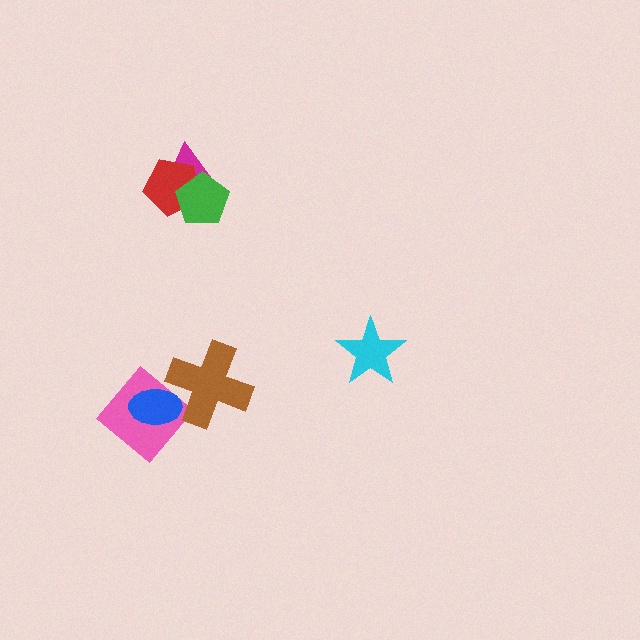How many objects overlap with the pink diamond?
2 objects overlap with the pink diamond.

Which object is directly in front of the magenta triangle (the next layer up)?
The red pentagon is directly in front of the magenta triangle.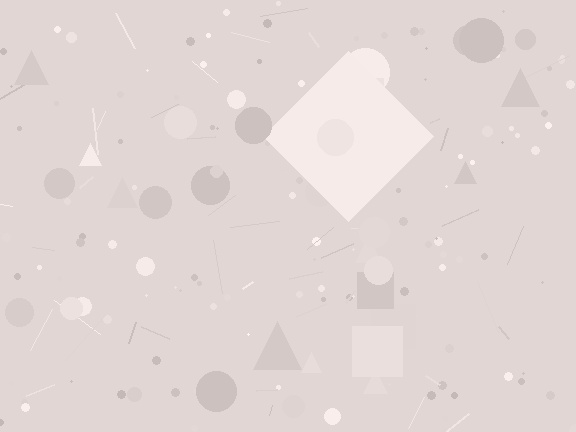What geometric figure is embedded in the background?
A diamond is embedded in the background.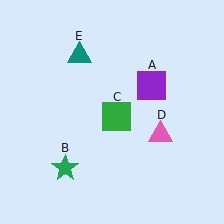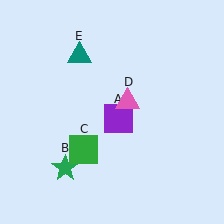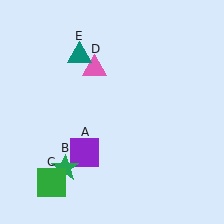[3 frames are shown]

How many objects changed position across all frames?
3 objects changed position: purple square (object A), green square (object C), pink triangle (object D).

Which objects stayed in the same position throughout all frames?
Green star (object B) and teal triangle (object E) remained stationary.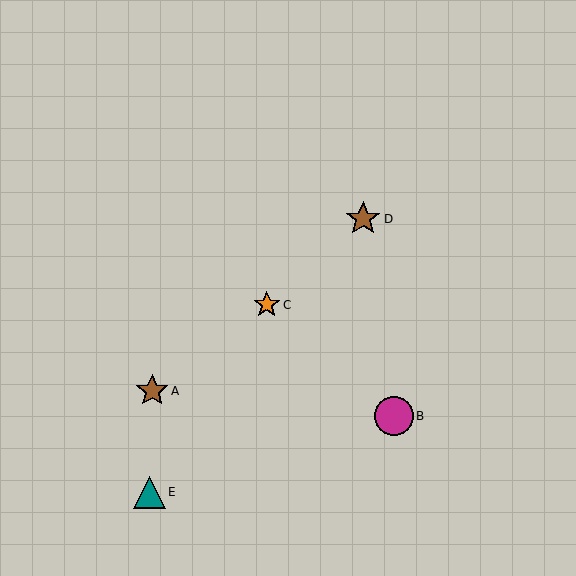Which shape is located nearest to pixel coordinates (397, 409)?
The magenta circle (labeled B) at (394, 416) is nearest to that location.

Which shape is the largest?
The magenta circle (labeled B) is the largest.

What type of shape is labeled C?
Shape C is an orange star.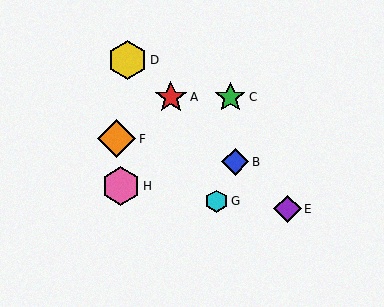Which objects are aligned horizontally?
Objects A, C are aligned horizontally.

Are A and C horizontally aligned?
Yes, both are at y≈97.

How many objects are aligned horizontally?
2 objects (A, C) are aligned horizontally.